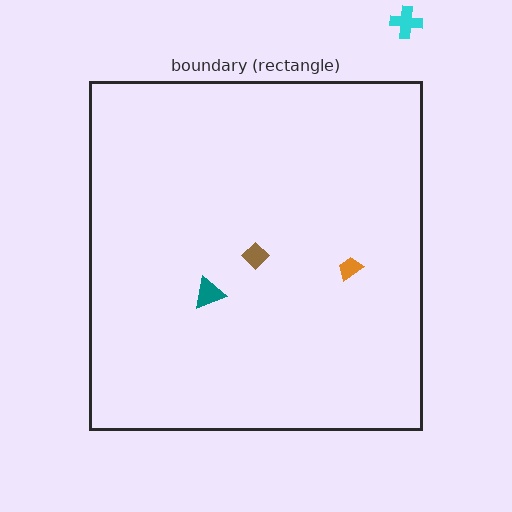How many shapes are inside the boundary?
3 inside, 1 outside.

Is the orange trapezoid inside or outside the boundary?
Inside.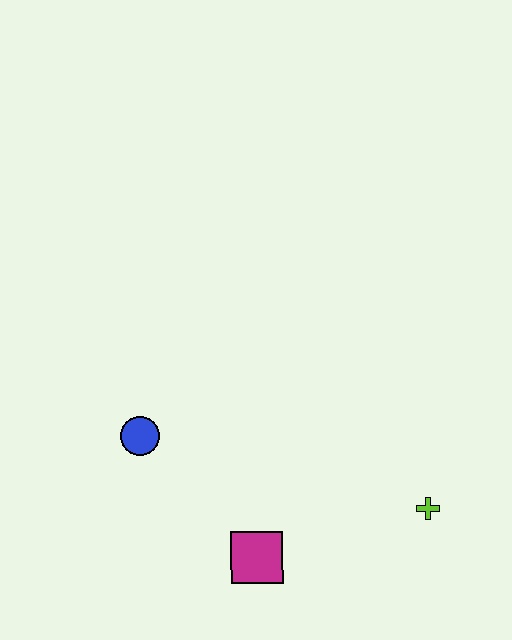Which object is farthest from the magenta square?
The lime cross is farthest from the magenta square.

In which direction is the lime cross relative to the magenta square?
The lime cross is to the right of the magenta square.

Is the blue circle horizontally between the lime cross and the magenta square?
No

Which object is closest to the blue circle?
The magenta square is closest to the blue circle.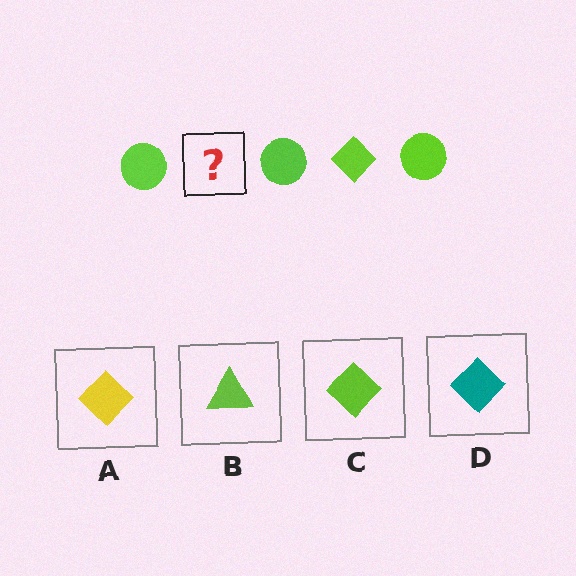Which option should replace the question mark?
Option C.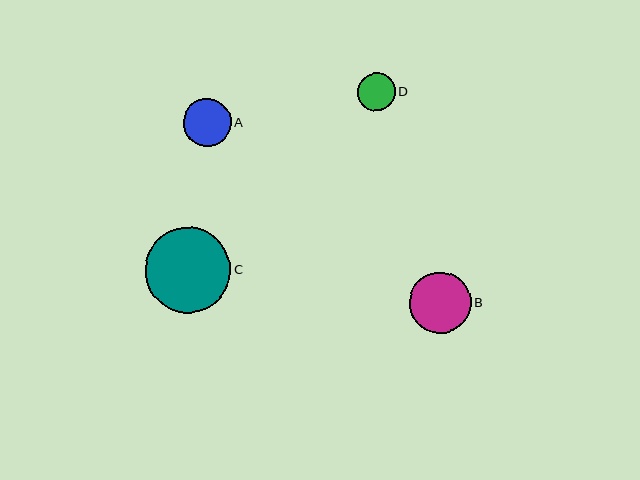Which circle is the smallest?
Circle D is the smallest with a size of approximately 37 pixels.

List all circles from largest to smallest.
From largest to smallest: C, B, A, D.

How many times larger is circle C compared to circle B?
Circle C is approximately 1.4 times the size of circle B.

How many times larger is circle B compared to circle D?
Circle B is approximately 1.6 times the size of circle D.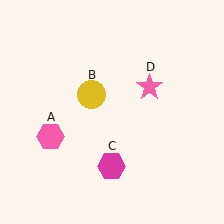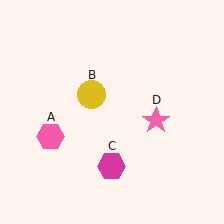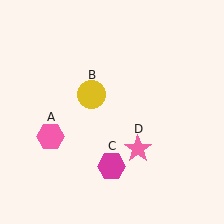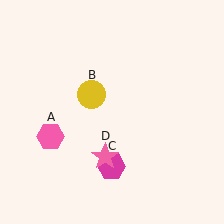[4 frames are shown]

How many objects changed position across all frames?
1 object changed position: pink star (object D).